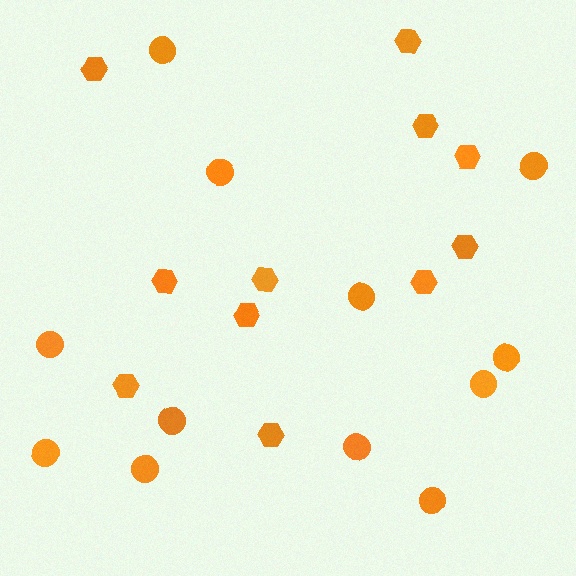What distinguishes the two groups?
There are 2 groups: one group of circles (12) and one group of hexagons (11).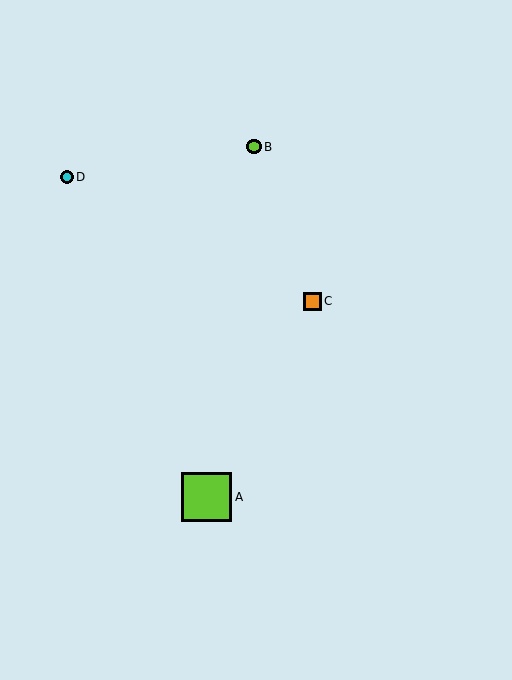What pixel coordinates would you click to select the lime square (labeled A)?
Click at (207, 497) to select the lime square A.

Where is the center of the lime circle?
The center of the lime circle is at (254, 147).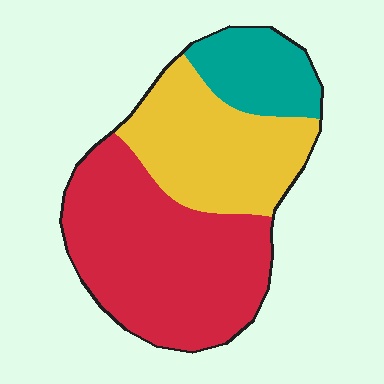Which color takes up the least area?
Teal, at roughly 15%.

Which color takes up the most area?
Red, at roughly 50%.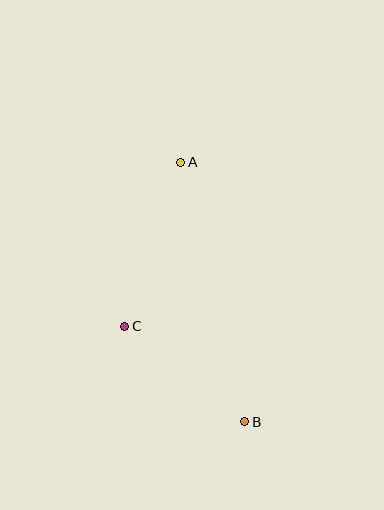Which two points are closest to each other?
Points B and C are closest to each other.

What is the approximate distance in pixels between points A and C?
The distance between A and C is approximately 173 pixels.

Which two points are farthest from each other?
Points A and B are farthest from each other.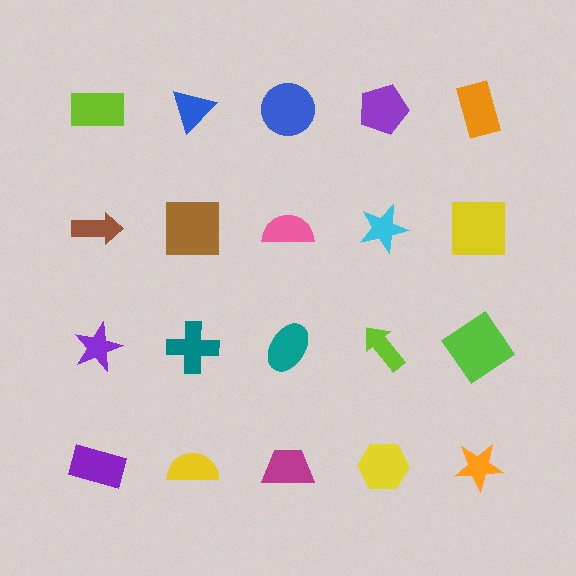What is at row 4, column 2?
A yellow semicircle.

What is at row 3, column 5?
A lime diamond.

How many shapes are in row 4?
5 shapes.